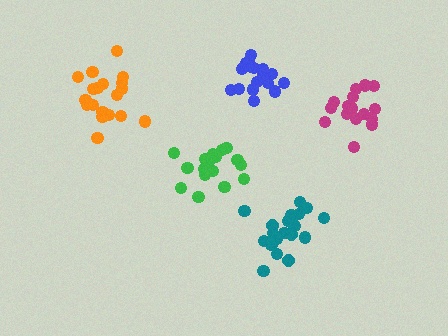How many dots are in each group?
Group 1: 18 dots, Group 2: 21 dots, Group 3: 16 dots, Group 4: 20 dots, Group 5: 18 dots (93 total).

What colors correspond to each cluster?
The clusters are colored: green, teal, magenta, orange, blue.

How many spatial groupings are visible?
There are 5 spatial groupings.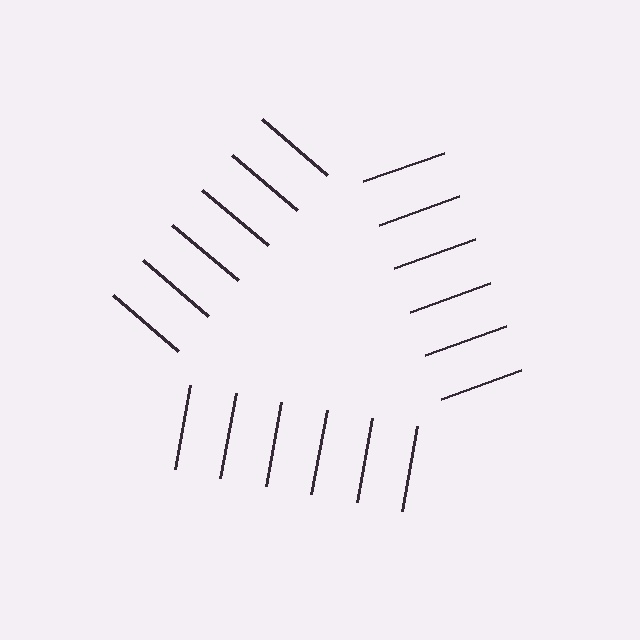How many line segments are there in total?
18 — 6 along each of the 3 edges.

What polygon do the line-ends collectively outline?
An illusory triangle — the line segments terminate on its edges but no continuous stroke is drawn.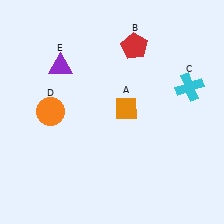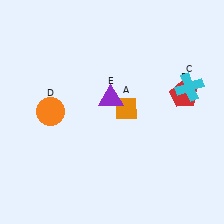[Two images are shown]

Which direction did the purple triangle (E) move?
The purple triangle (E) moved right.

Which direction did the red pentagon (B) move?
The red pentagon (B) moved right.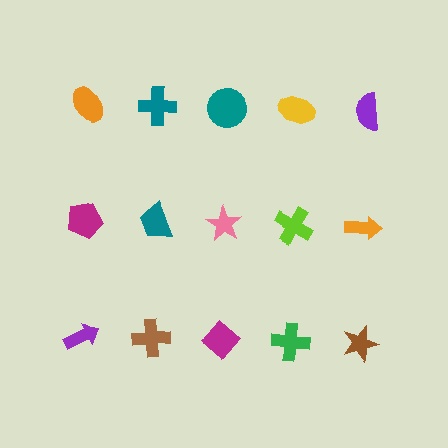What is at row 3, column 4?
A green cross.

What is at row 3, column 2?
A brown cross.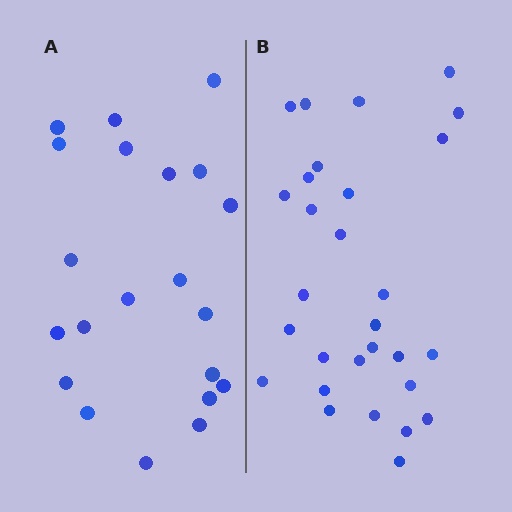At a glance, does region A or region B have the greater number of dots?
Region B (the right region) has more dots.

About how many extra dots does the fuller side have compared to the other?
Region B has roughly 8 or so more dots than region A.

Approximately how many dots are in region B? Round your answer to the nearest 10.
About 30 dots. (The exact count is 29, which rounds to 30.)